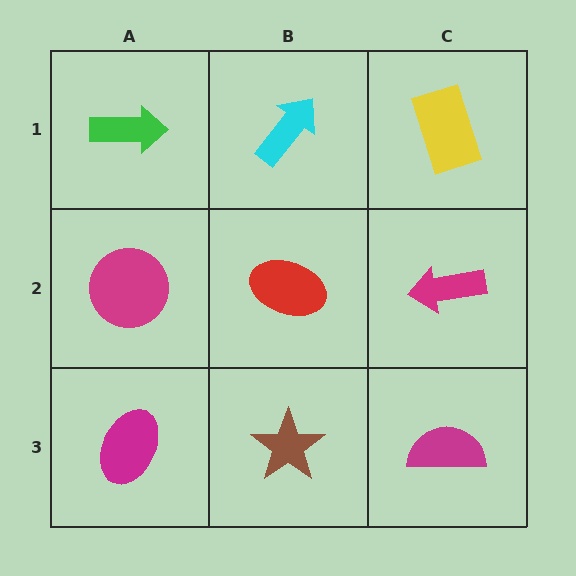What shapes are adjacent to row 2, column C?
A yellow rectangle (row 1, column C), a magenta semicircle (row 3, column C), a red ellipse (row 2, column B).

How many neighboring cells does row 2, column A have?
3.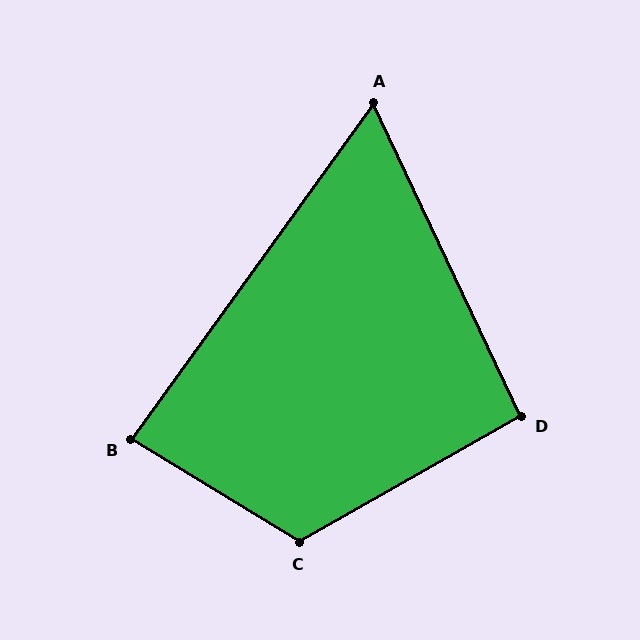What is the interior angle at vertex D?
Approximately 94 degrees (approximately right).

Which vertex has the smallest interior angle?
A, at approximately 61 degrees.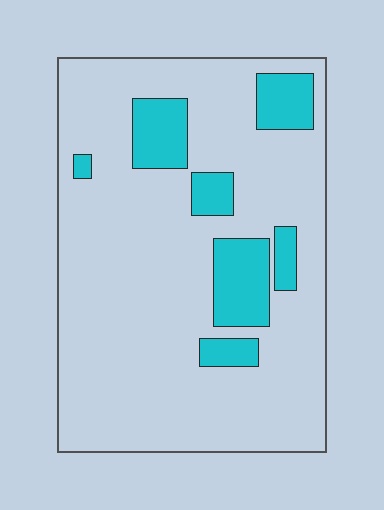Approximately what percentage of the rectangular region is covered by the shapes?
Approximately 15%.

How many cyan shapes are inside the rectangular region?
7.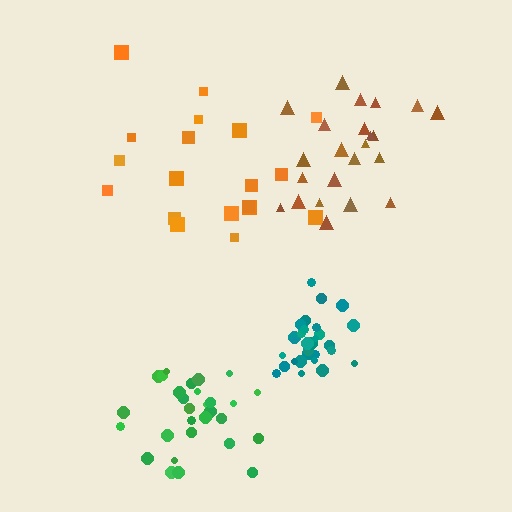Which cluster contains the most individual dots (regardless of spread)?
Teal (30).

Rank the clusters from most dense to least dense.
teal, brown, green, orange.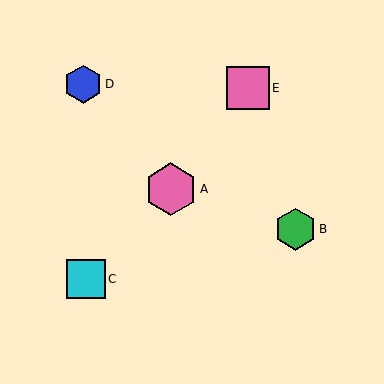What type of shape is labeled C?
Shape C is a cyan square.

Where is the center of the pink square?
The center of the pink square is at (248, 88).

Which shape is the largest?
The pink hexagon (labeled A) is the largest.